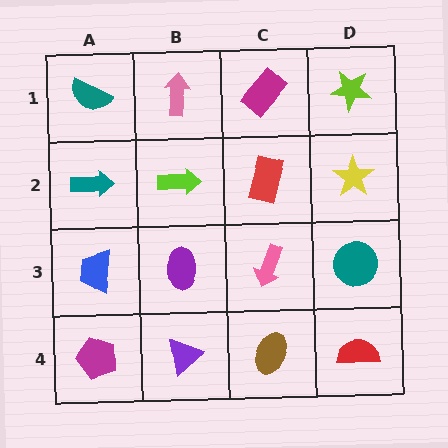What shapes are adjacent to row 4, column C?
A pink arrow (row 3, column C), a purple triangle (row 4, column B), a red semicircle (row 4, column D).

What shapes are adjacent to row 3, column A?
A teal arrow (row 2, column A), a magenta pentagon (row 4, column A), a purple ellipse (row 3, column B).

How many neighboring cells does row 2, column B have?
4.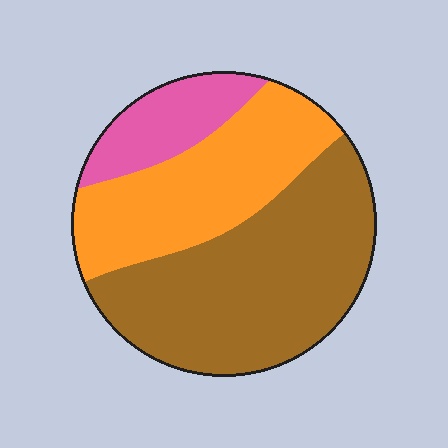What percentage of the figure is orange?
Orange takes up about one third (1/3) of the figure.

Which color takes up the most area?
Brown, at roughly 50%.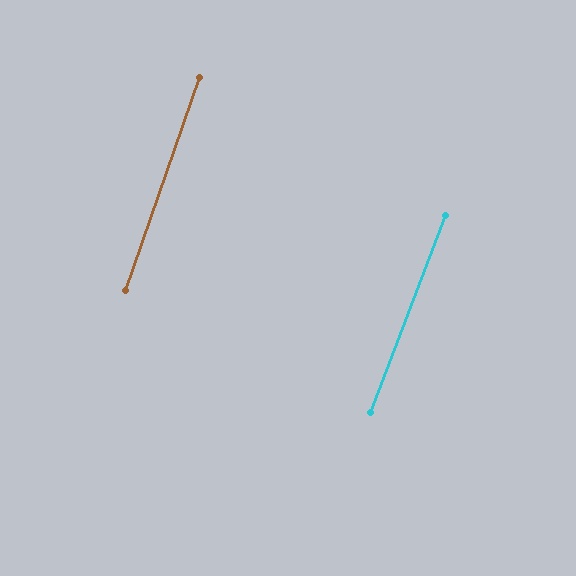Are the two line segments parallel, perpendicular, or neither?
Parallel — their directions differ by only 1.8°.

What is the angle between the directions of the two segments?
Approximately 2 degrees.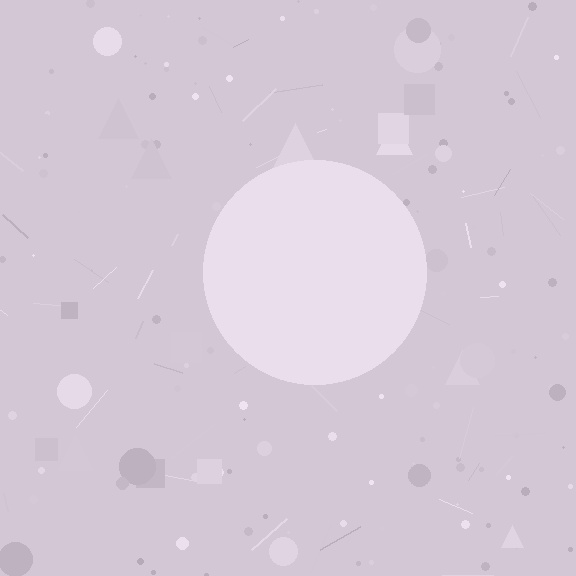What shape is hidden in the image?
A circle is hidden in the image.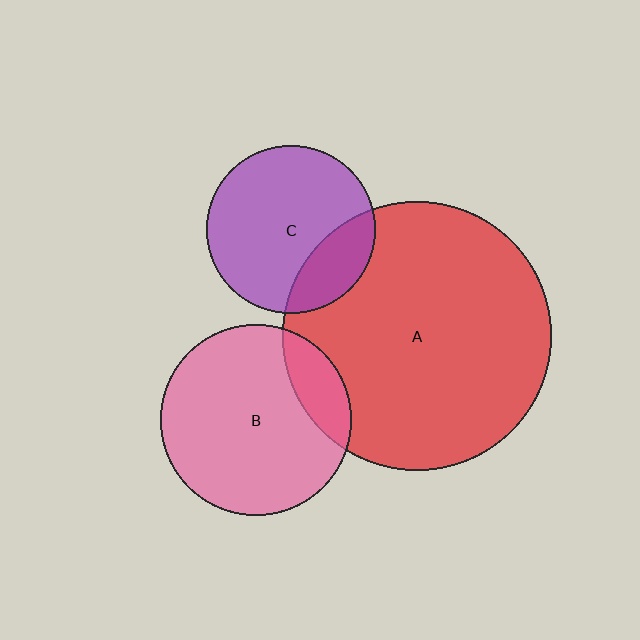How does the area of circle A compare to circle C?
Approximately 2.6 times.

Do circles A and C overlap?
Yes.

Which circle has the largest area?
Circle A (red).